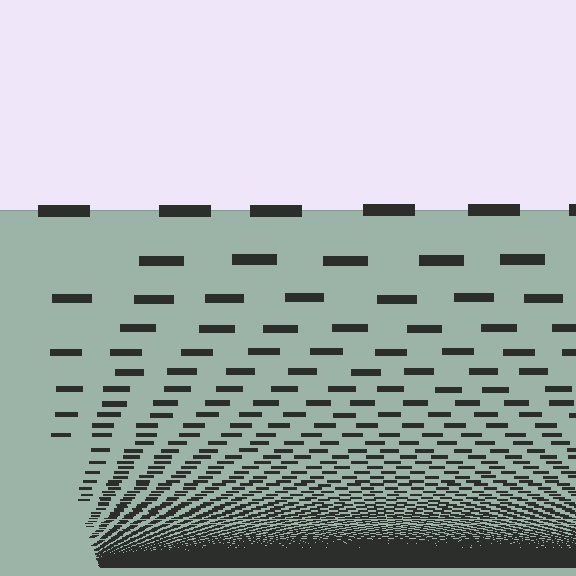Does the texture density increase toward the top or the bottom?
Density increases toward the bottom.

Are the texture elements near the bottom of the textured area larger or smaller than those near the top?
Smaller. The gradient is inverted — elements near the bottom are smaller and denser.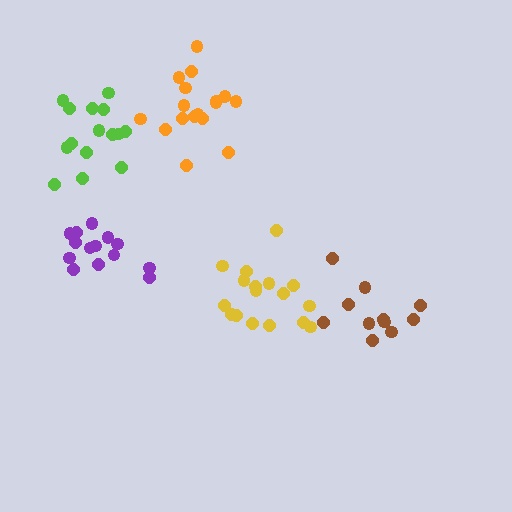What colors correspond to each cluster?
The clusters are colored: brown, orange, purple, yellow, lime.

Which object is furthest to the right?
The brown cluster is rightmost.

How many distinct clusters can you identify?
There are 5 distinct clusters.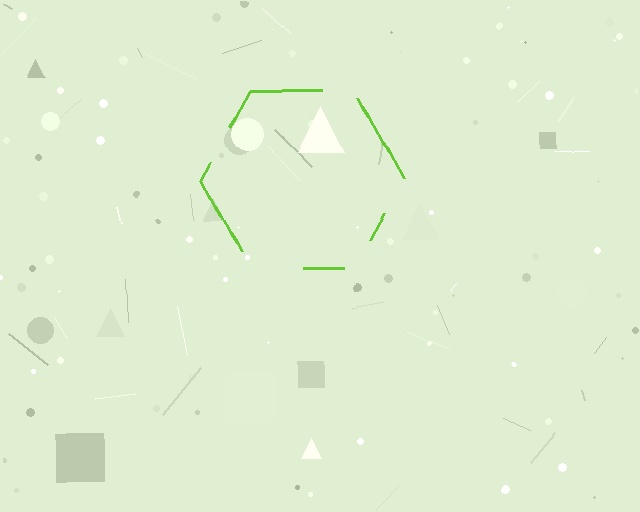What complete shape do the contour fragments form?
The contour fragments form a hexagon.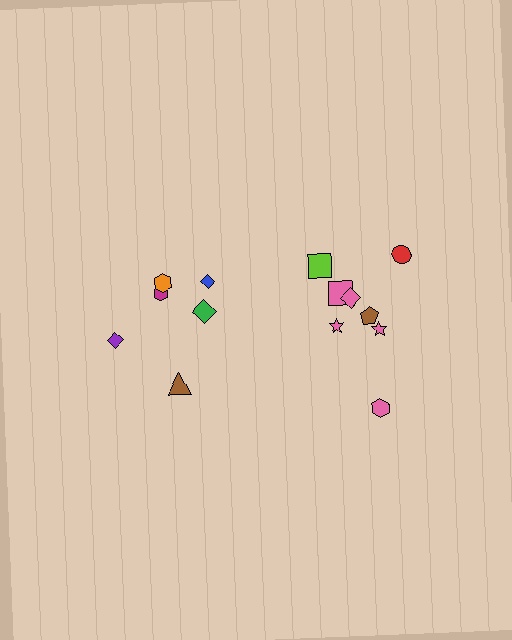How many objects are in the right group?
There are 8 objects.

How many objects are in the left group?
There are 6 objects.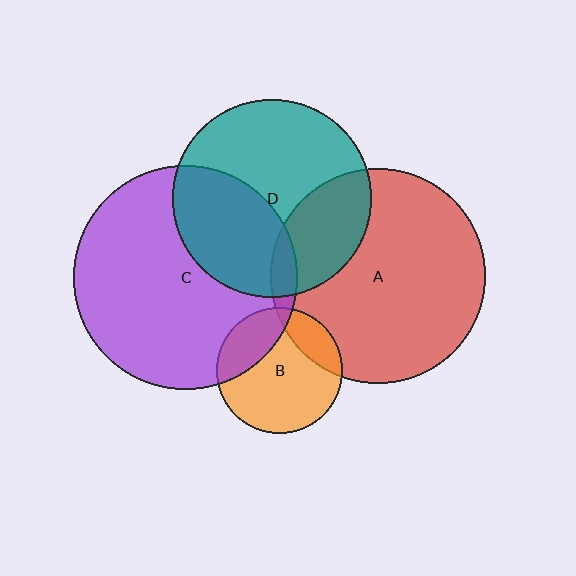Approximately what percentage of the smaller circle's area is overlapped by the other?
Approximately 25%.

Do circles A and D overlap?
Yes.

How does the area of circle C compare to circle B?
Approximately 3.2 times.